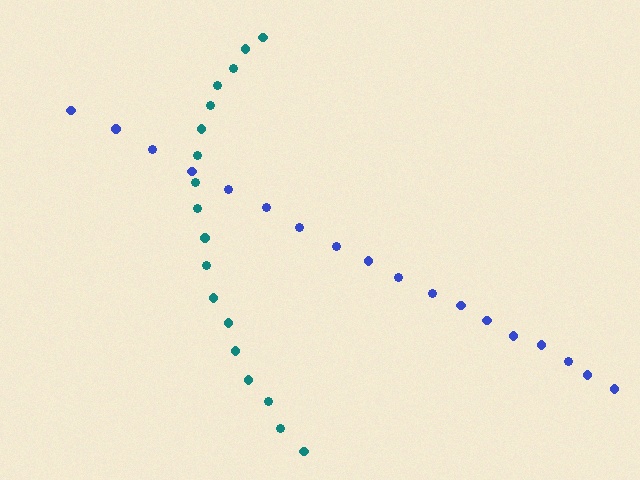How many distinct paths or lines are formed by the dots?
There are 2 distinct paths.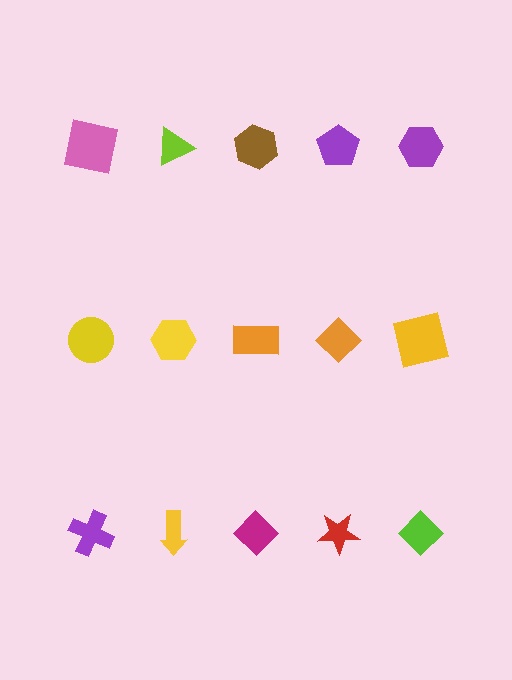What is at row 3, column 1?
A purple cross.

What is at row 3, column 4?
A red star.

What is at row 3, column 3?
A magenta diamond.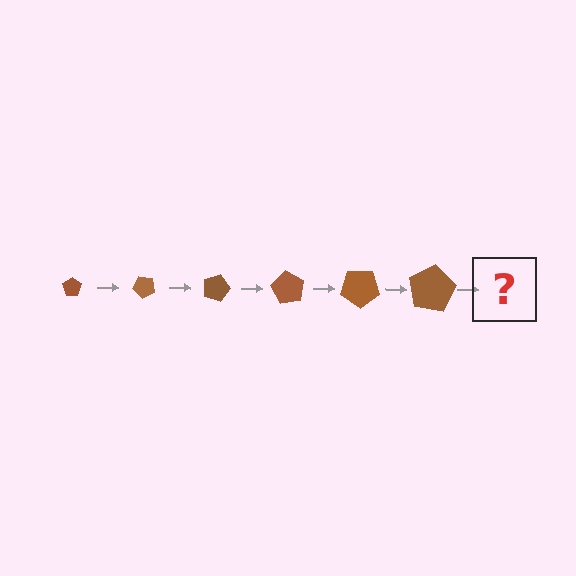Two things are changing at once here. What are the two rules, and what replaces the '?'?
The two rules are that the pentagon grows larger each step and it rotates 45 degrees each step. The '?' should be a pentagon, larger than the previous one and rotated 270 degrees from the start.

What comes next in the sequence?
The next element should be a pentagon, larger than the previous one and rotated 270 degrees from the start.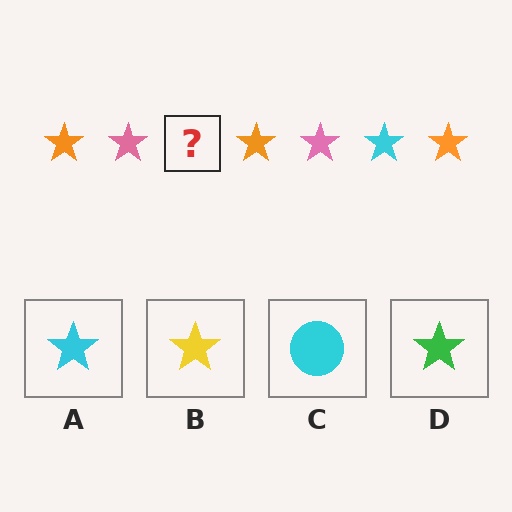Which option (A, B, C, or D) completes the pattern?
A.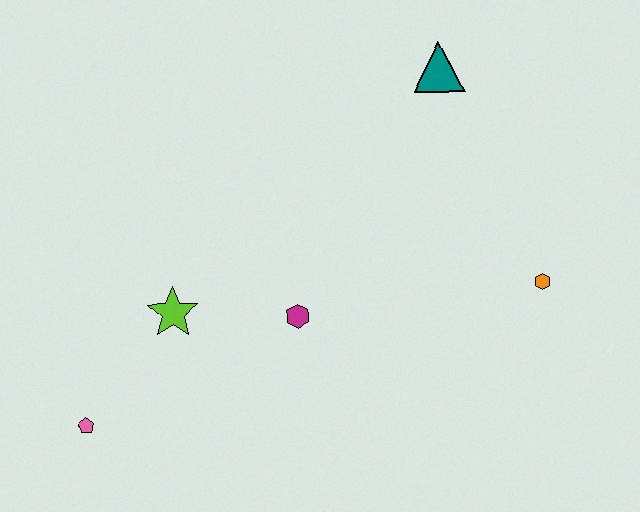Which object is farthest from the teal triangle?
The pink pentagon is farthest from the teal triangle.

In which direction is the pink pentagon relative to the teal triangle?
The pink pentagon is to the left of the teal triangle.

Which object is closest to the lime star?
The magenta hexagon is closest to the lime star.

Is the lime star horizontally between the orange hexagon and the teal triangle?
No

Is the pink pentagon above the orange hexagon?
No